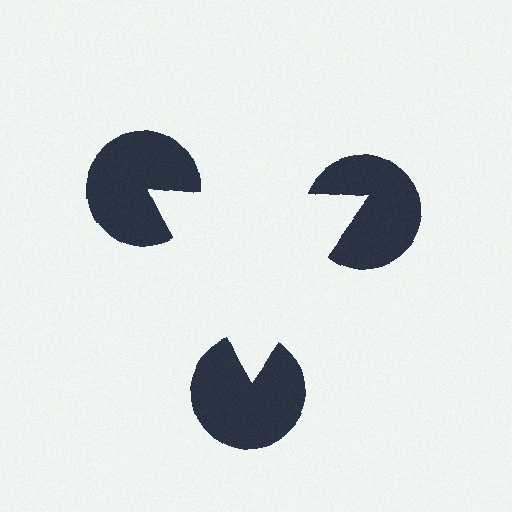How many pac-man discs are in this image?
There are 3 — one at each vertex of the illusory triangle.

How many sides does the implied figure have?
3 sides.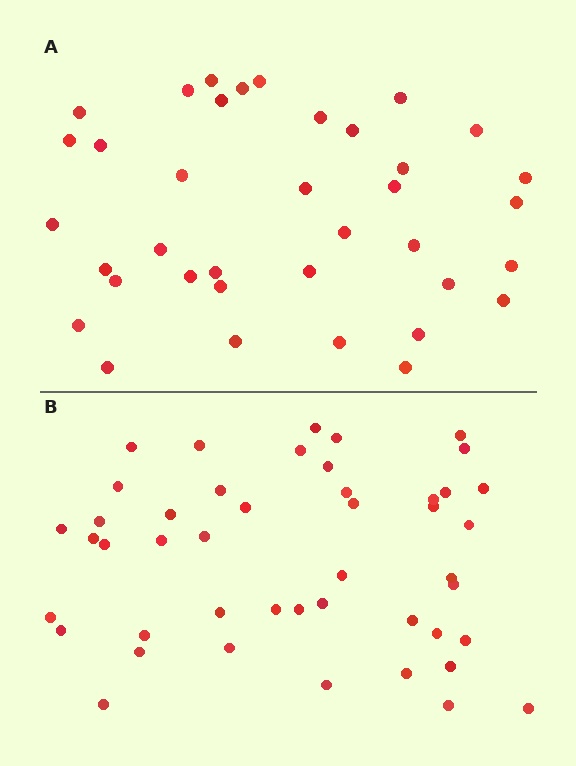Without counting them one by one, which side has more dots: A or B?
Region B (the bottom region) has more dots.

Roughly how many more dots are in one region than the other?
Region B has roughly 8 or so more dots than region A.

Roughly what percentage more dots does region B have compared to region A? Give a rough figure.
About 25% more.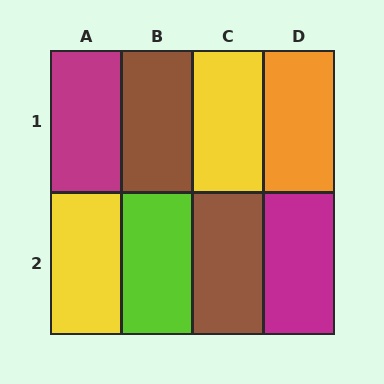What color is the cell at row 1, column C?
Yellow.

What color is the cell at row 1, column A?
Magenta.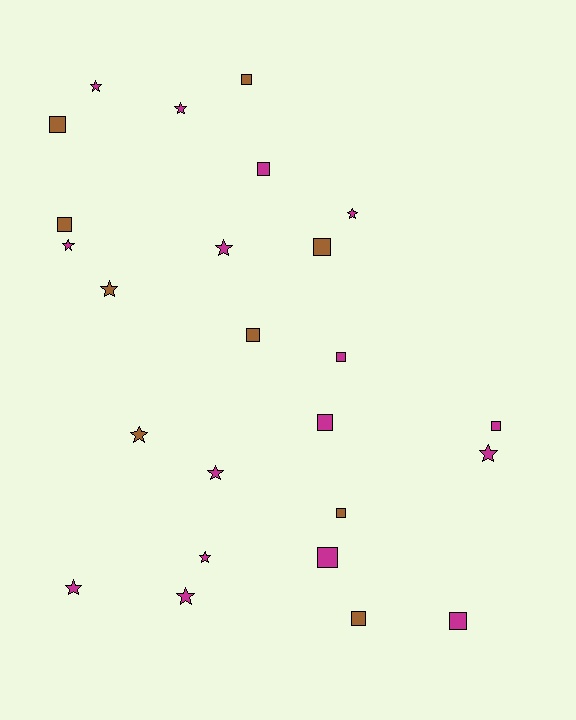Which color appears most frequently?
Magenta, with 16 objects.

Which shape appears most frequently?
Square, with 13 objects.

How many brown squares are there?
There are 7 brown squares.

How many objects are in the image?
There are 25 objects.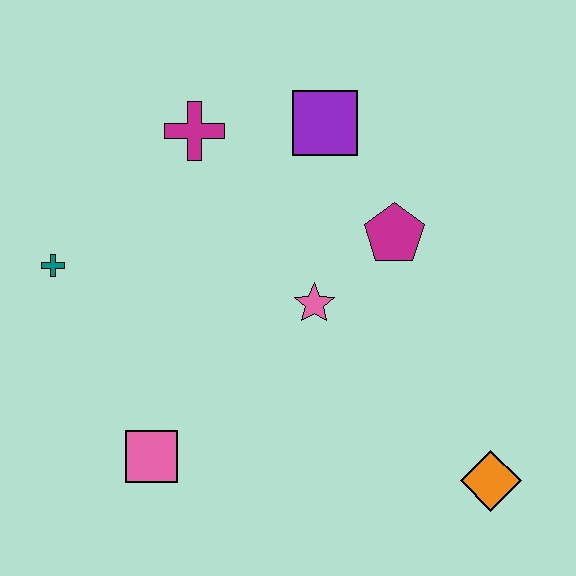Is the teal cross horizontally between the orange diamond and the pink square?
No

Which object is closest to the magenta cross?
The purple square is closest to the magenta cross.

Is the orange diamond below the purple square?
Yes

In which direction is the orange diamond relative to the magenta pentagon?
The orange diamond is below the magenta pentagon.